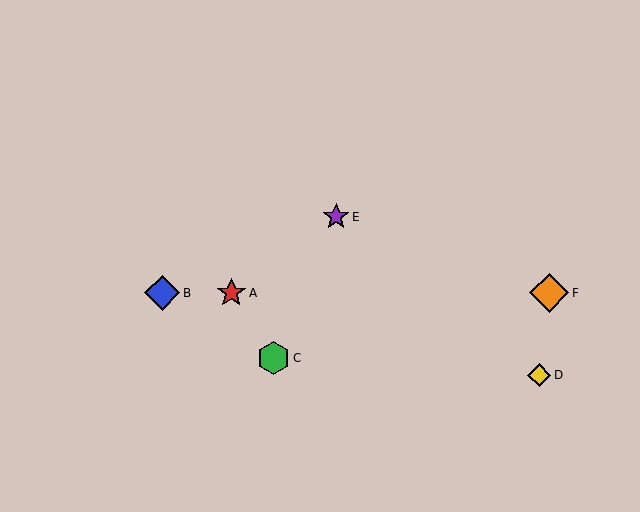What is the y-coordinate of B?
Object B is at y≈293.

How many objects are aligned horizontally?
3 objects (A, B, F) are aligned horizontally.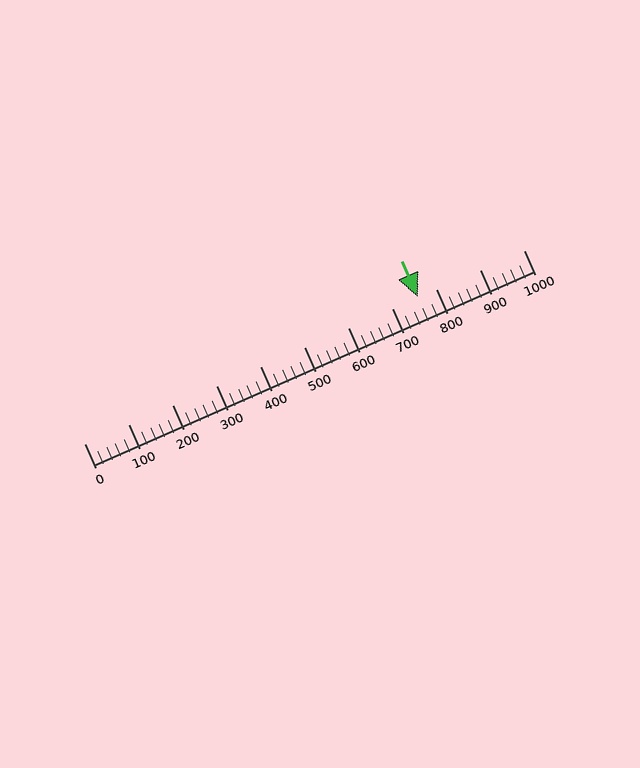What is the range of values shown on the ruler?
The ruler shows values from 0 to 1000.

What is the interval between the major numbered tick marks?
The major tick marks are spaced 100 units apart.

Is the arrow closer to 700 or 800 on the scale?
The arrow is closer to 800.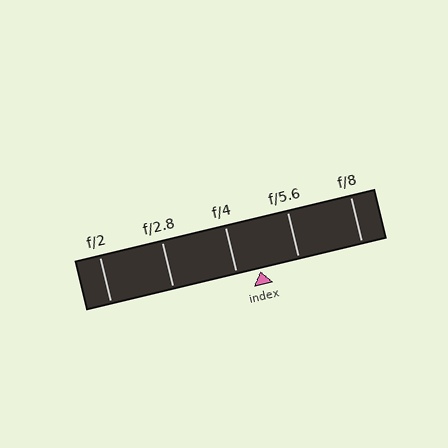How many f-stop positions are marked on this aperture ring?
There are 5 f-stop positions marked.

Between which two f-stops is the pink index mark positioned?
The index mark is between f/4 and f/5.6.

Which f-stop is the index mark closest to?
The index mark is closest to f/4.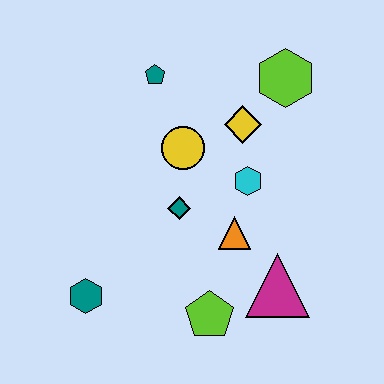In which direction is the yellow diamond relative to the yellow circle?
The yellow diamond is to the right of the yellow circle.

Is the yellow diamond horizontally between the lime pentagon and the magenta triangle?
Yes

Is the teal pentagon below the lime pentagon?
No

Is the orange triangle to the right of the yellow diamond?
No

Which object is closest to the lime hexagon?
The yellow diamond is closest to the lime hexagon.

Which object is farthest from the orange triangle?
The teal pentagon is farthest from the orange triangle.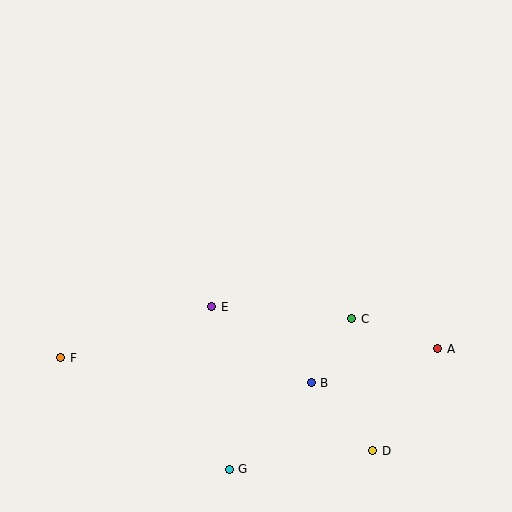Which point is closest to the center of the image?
Point E at (212, 307) is closest to the center.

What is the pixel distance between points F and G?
The distance between F and G is 202 pixels.